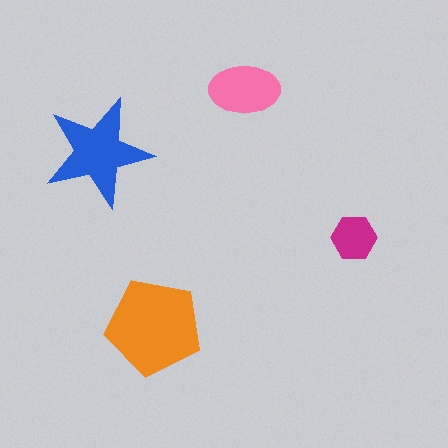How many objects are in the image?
There are 4 objects in the image.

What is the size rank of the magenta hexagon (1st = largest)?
4th.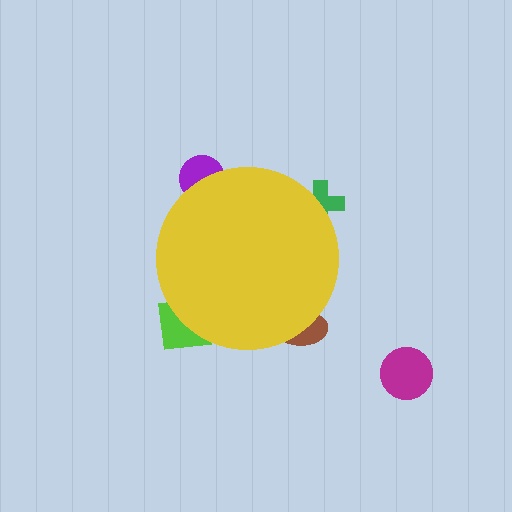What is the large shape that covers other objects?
A yellow circle.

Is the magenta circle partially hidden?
No, the magenta circle is fully visible.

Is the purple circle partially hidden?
Yes, the purple circle is partially hidden behind the yellow circle.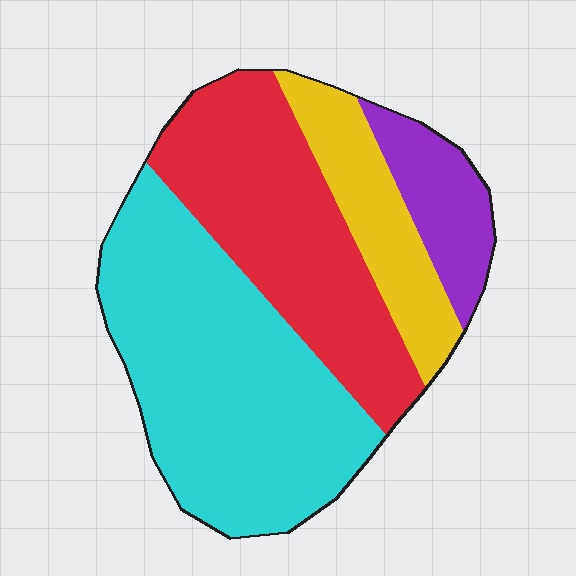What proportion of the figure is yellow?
Yellow takes up about one eighth (1/8) of the figure.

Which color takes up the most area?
Cyan, at roughly 45%.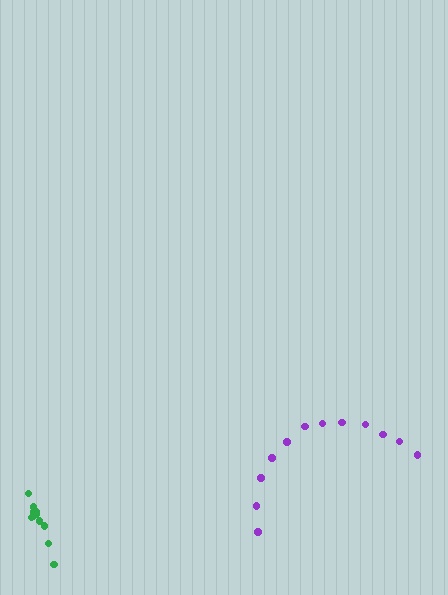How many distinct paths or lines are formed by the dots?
There are 2 distinct paths.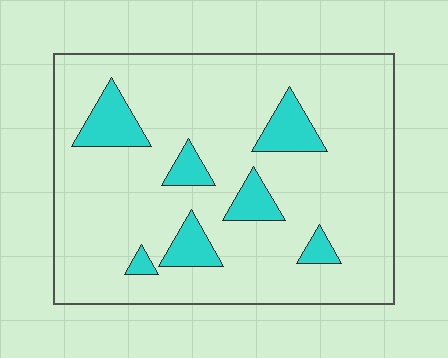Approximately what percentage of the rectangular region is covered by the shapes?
Approximately 15%.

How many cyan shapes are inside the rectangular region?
7.